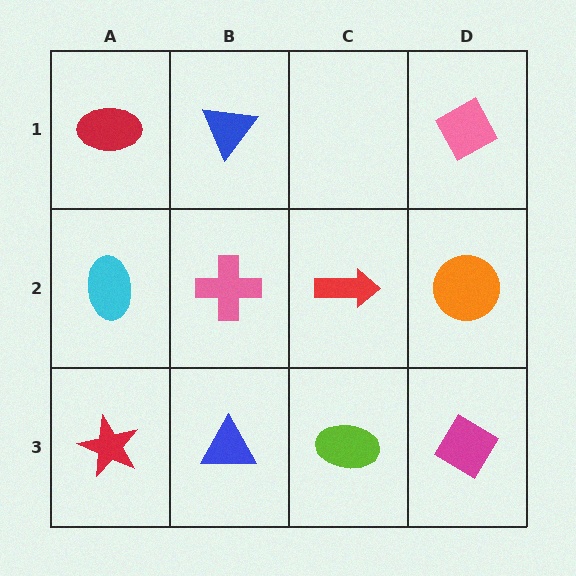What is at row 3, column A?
A red star.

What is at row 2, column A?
A cyan ellipse.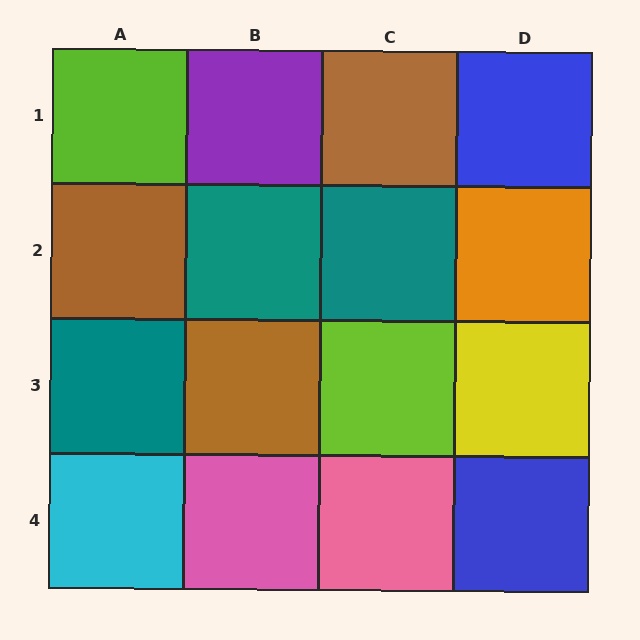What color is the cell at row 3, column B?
Brown.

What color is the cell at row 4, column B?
Pink.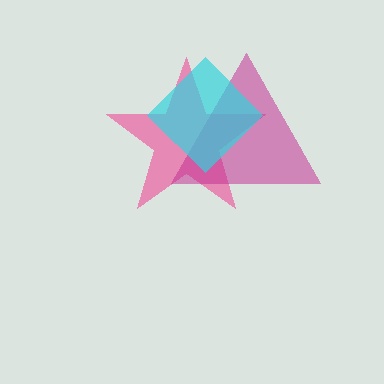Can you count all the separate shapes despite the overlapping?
Yes, there are 3 separate shapes.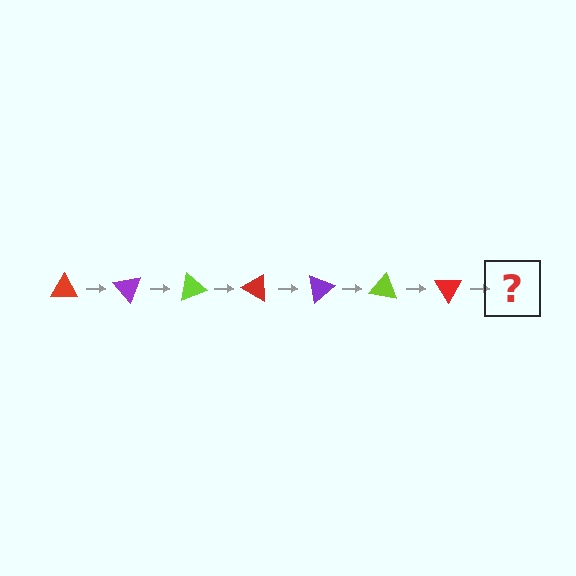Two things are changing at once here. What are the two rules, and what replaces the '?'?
The two rules are that it rotates 50 degrees each step and the color cycles through red, purple, and lime. The '?' should be a purple triangle, rotated 350 degrees from the start.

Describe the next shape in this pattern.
It should be a purple triangle, rotated 350 degrees from the start.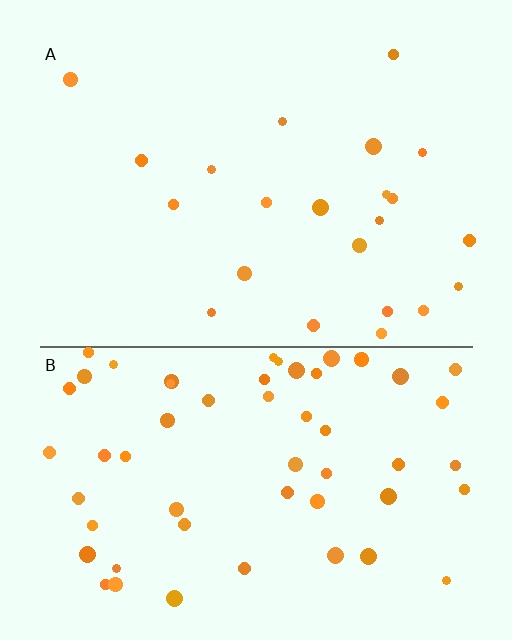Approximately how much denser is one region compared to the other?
Approximately 2.5× — region B over region A.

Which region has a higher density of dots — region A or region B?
B (the bottom).